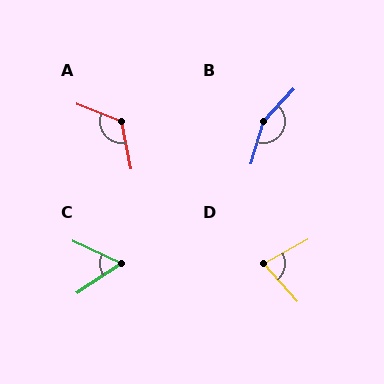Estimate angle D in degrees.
Approximately 77 degrees.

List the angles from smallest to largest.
C (59°), D (77°), A (122°), B (153°).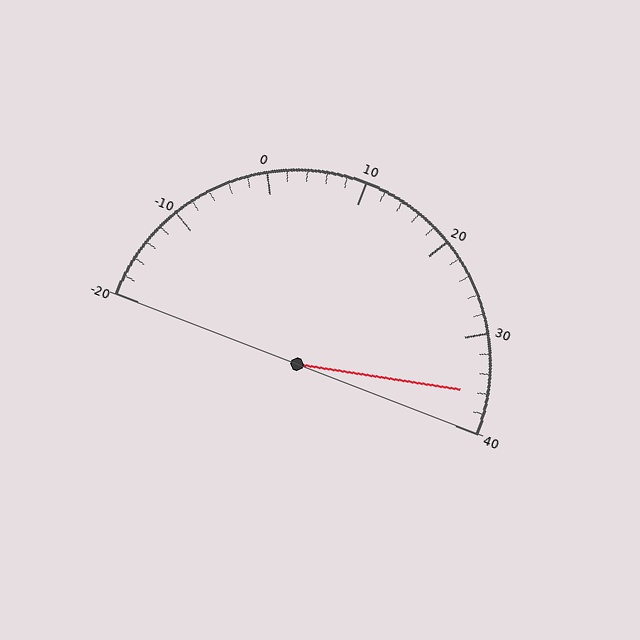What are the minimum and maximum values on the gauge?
The gauge ranges from -20 to 40.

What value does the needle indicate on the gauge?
The needle indicates approximately 36.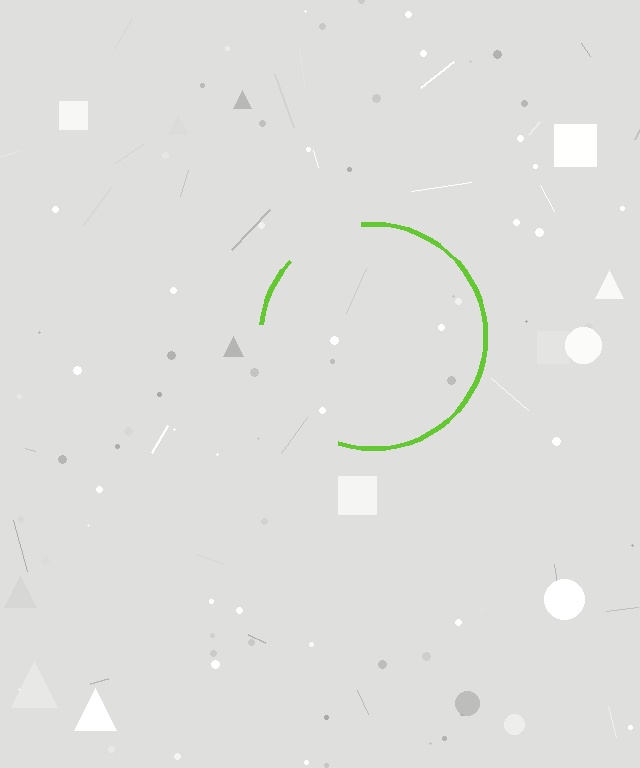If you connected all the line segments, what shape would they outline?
They would outline a circle.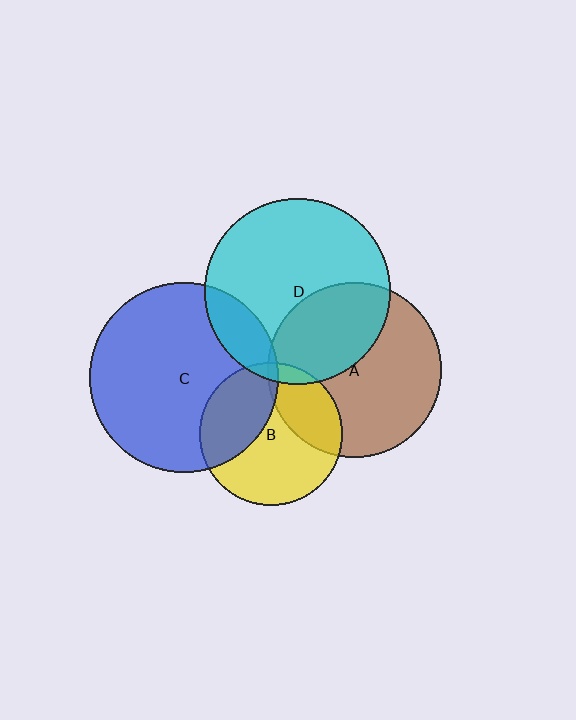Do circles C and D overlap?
Yes.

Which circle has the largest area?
Circle C (blue).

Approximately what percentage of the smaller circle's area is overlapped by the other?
Approximately 15%.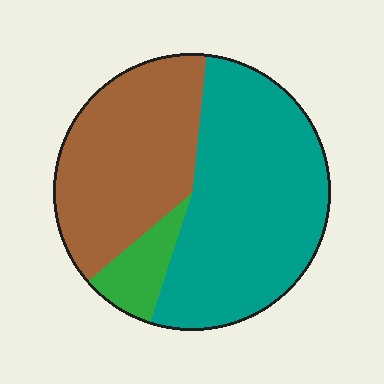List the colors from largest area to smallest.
From largest to smallest: teal, brown, green.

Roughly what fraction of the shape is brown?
Brown covers around 40% of the shape.